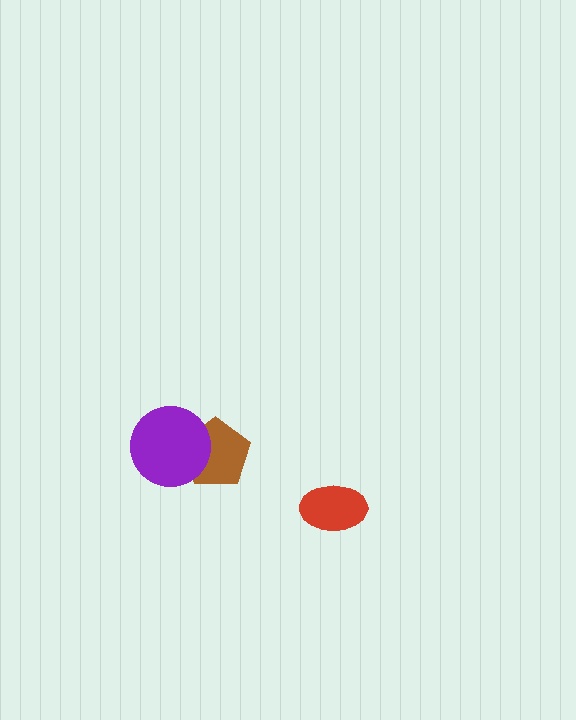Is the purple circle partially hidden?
No, no other shape covers it.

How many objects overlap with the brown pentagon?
1 object overlaps with the brown pentagon.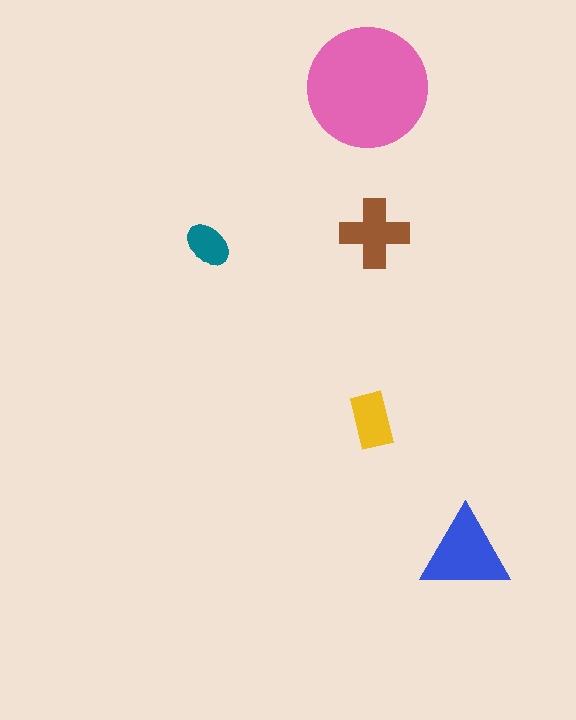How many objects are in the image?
There are 5 objects in the image.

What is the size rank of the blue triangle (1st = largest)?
2nd.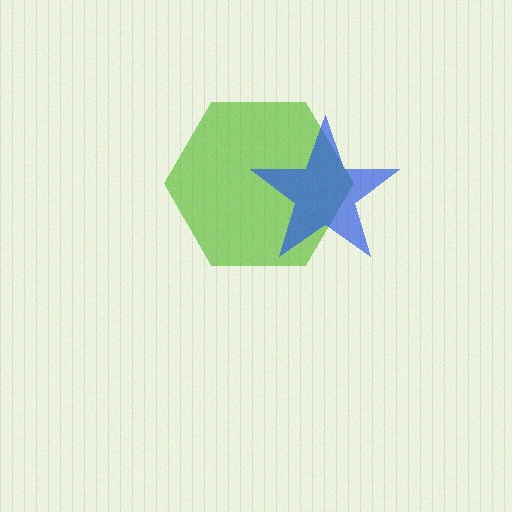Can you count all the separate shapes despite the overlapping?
Yes, there are 2 separate shapes.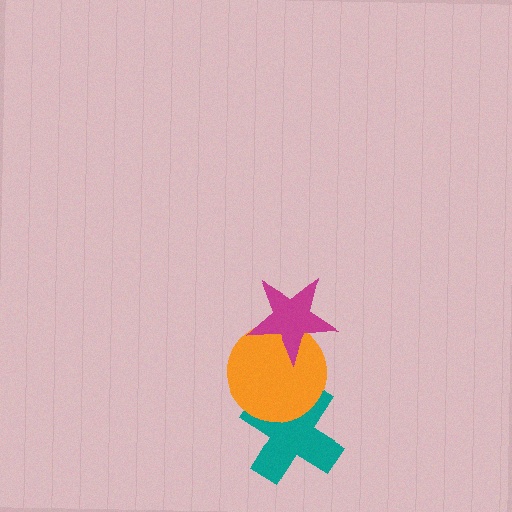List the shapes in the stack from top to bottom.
From top to bottom: the magenta star, the orange circle, the teal cross.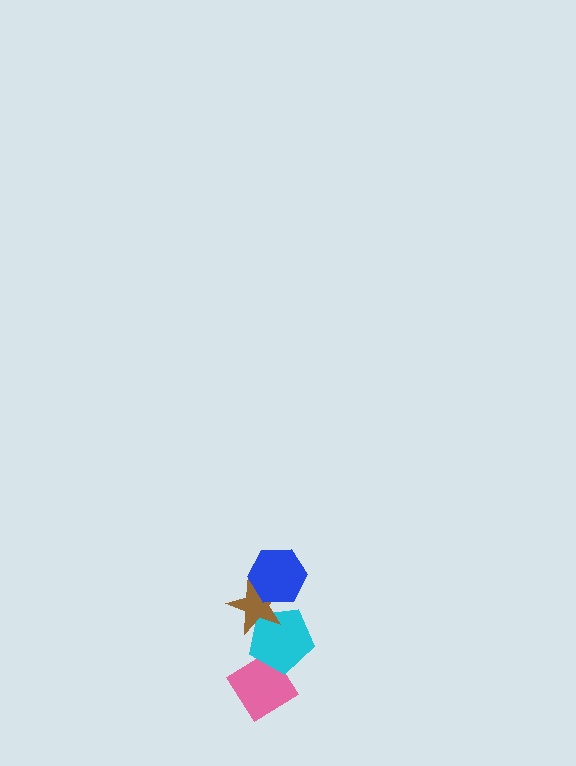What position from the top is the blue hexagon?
The blue hexagon is 1st from the top.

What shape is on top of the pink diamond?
The cyan pentagon is on top of the pink diamond.